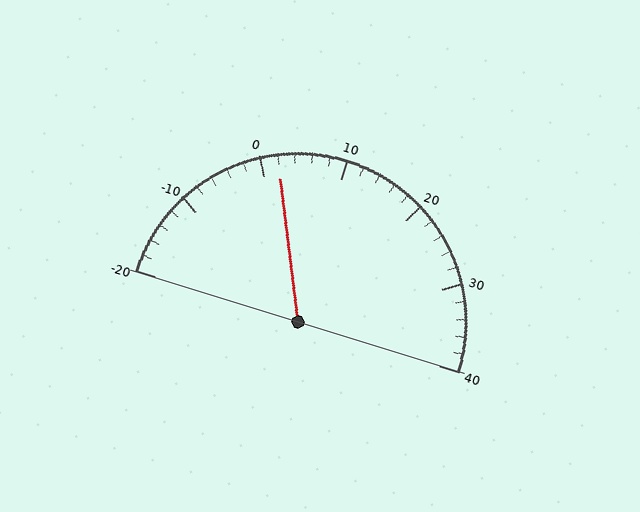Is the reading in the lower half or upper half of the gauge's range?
The reading is in the lower half of the range (-20 to 40).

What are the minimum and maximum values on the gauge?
The gauge ranges from -20 to 40.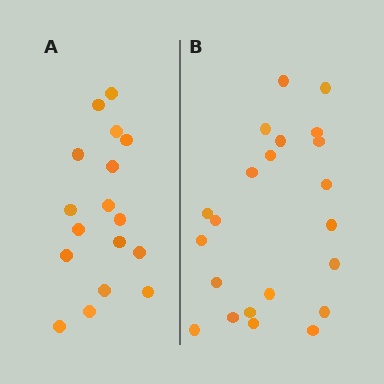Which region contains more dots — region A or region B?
Region B (the right region) has more dots.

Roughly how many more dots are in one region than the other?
Region B has about 5 more dots than region A.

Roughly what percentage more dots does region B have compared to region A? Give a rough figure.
About 30% more.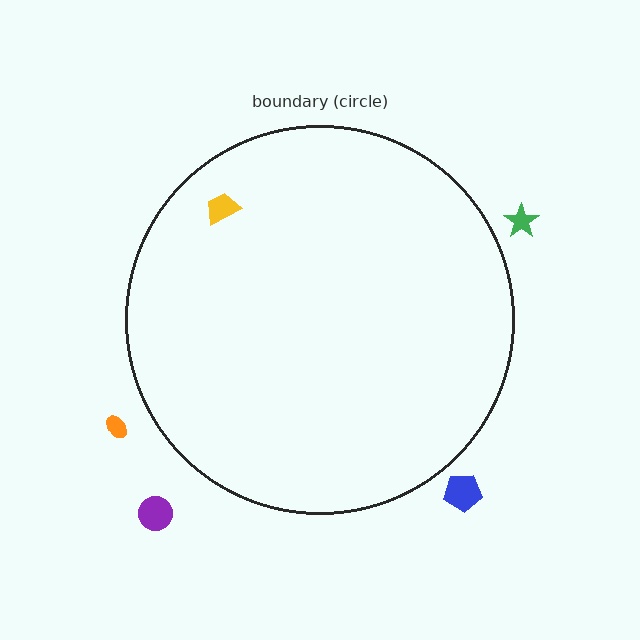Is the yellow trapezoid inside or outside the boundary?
Inside.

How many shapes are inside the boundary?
1 inside, 4 outside.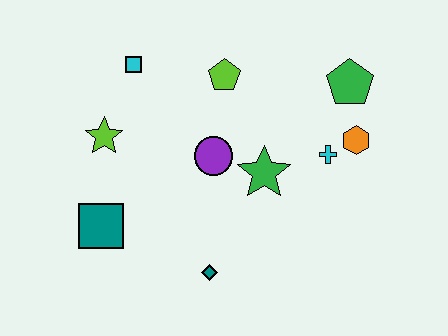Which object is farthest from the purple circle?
The green pentagon is farthest from the purple circle.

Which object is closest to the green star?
The purple circle is closest to the green star.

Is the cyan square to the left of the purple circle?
Yes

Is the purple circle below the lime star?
Yes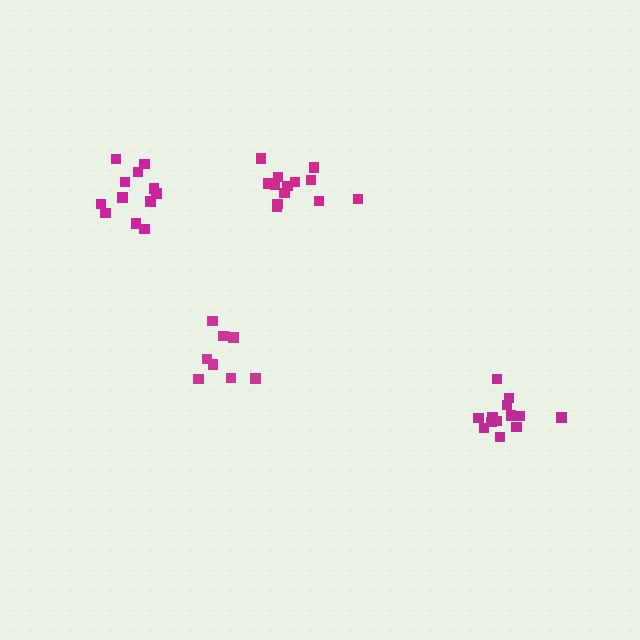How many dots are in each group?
Group 1: 13 dots, Group 2: 8 dots, Group 3: 12 dots, Group 4: 13 dots (46 total).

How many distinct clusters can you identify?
There are 4 distinct clusters.